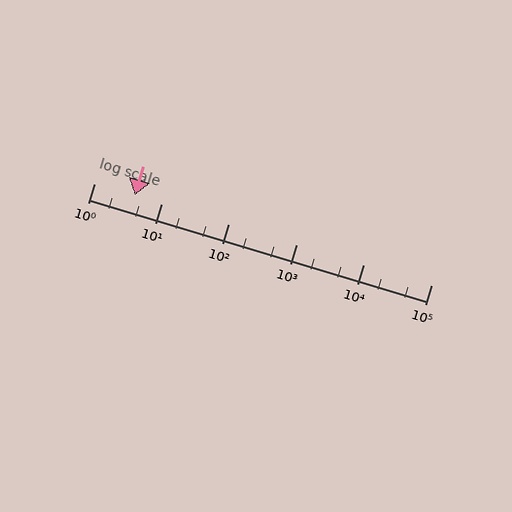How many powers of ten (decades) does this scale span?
The scale spans 5 decades, from 1 to 100000.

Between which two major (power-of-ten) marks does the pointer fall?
The pointer is between 1 and 10.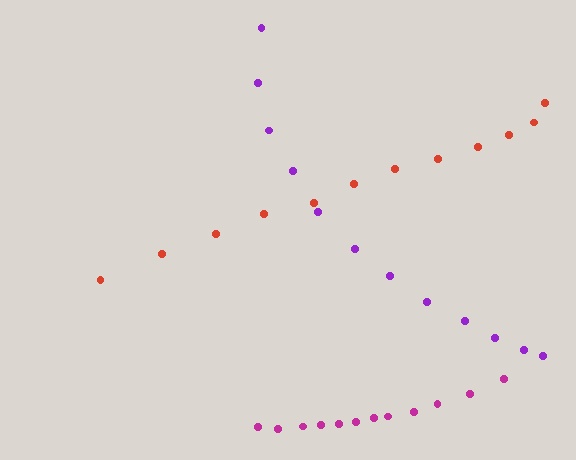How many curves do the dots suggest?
There are 3 distinct paths.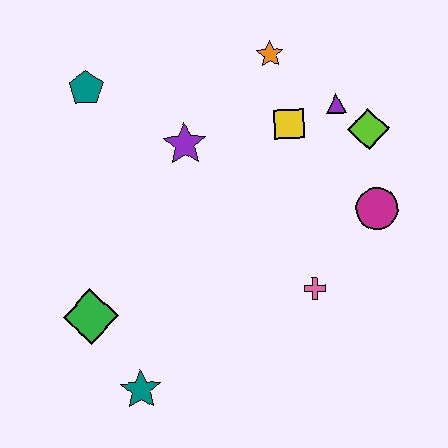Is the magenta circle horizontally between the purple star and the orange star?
No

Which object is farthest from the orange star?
The teal star is farthest from the orange star.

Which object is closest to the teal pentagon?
The purple star is closest to the teal pentagon.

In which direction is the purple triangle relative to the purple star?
The purple triangle is to the right of the purple star.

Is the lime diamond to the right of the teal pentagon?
Yes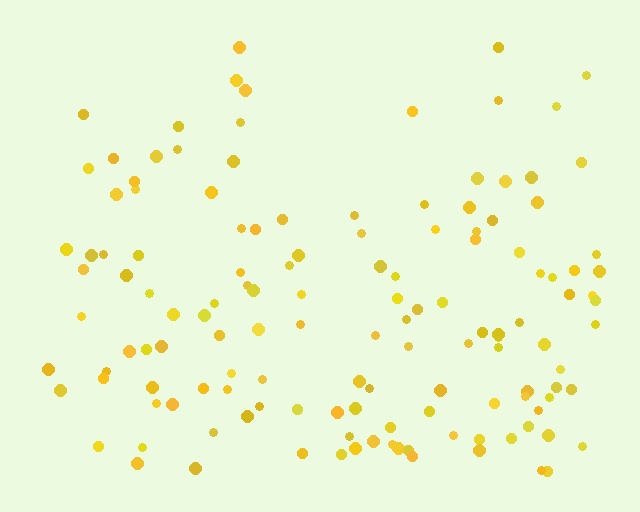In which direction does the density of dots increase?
From top to bottom, with the bottom side densest.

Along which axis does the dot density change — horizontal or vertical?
Vertical.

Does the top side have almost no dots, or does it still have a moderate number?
Still a moderate number, just noticeably fewer than the bottom.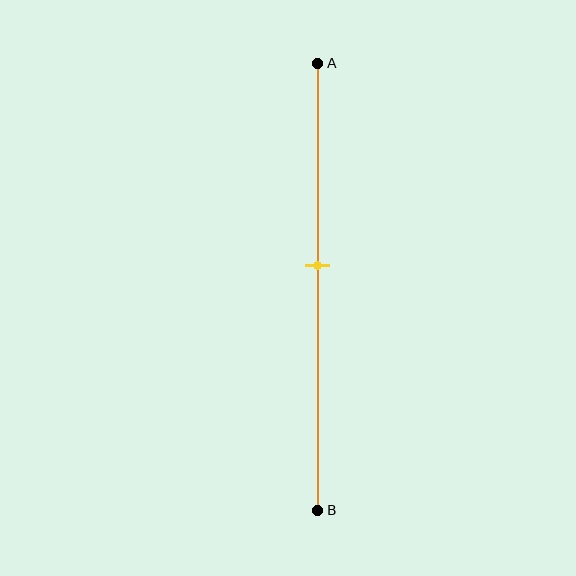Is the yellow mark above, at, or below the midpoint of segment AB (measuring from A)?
The yellow mark is above the midpoint of segment AB.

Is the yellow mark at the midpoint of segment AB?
No, the mark is at about 45% from A, not at the 50% midpoint.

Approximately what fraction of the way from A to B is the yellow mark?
The yellow mark is approximately 45% of the way from A to B.